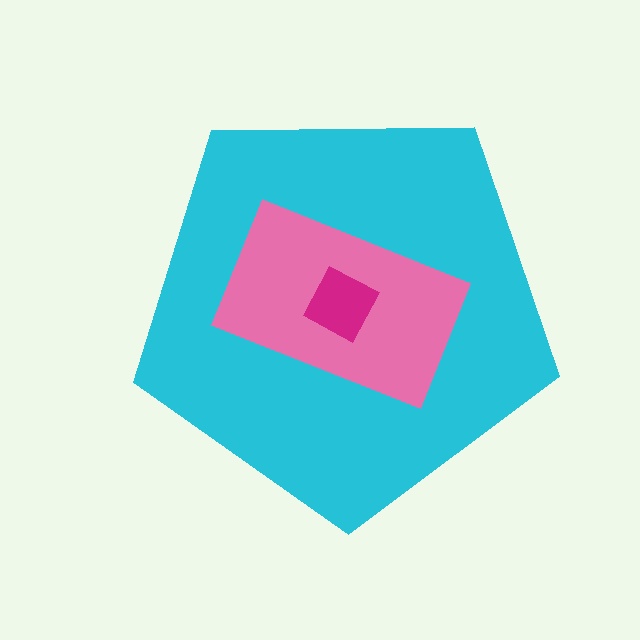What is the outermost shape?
The cyan pentagon.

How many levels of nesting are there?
3.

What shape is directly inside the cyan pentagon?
The pink rectangle.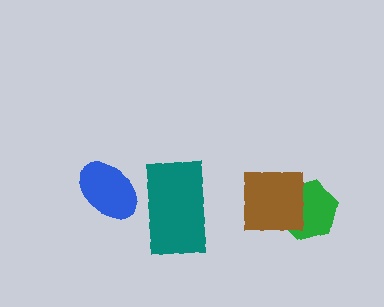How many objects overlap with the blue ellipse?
1 object overlaps with the blue ellipse.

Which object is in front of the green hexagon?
The brown square is in front of the green hexagon.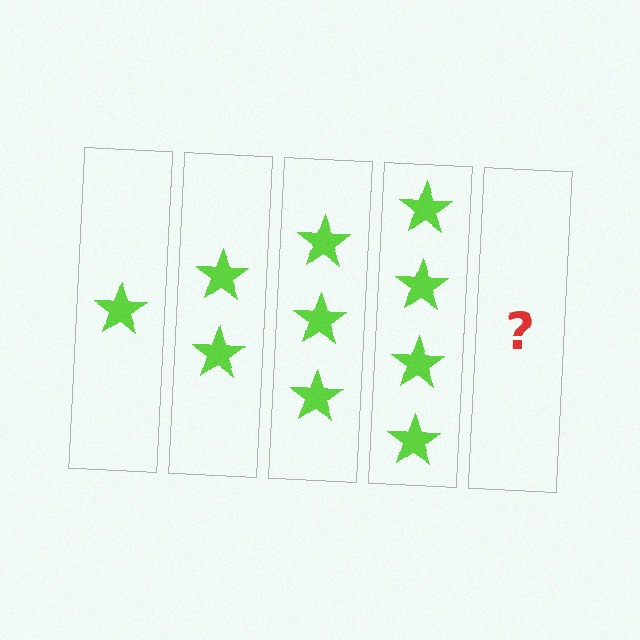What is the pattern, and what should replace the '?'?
The pattern is that each step adds one more star. The '?' should be 5 stars.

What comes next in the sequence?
The next element should be 5 stars.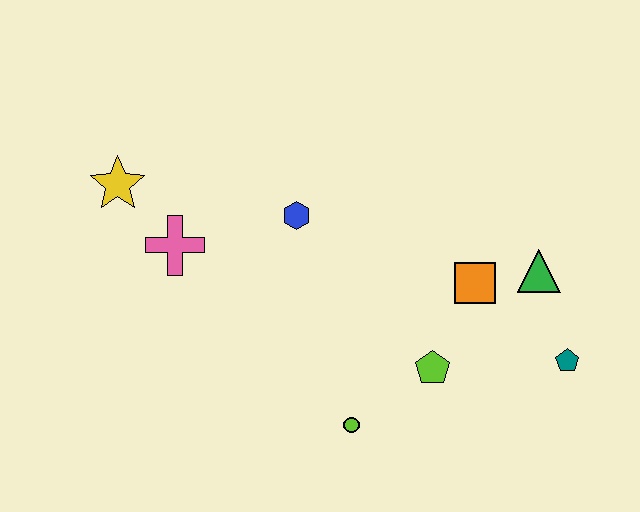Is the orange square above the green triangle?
No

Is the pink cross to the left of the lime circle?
Yes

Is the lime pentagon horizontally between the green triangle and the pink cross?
Yes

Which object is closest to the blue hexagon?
The pink cross is closest to the blue hexagon.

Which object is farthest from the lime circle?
The yellow star is farthest from the lime circle.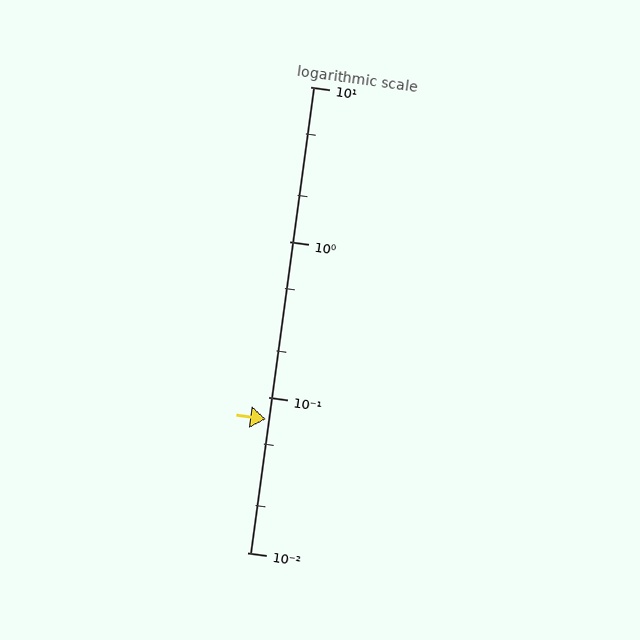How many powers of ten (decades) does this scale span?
The scale spans 3 decades, from 0.01 to 10.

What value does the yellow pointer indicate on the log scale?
The pointer indicates approximately 0.072.